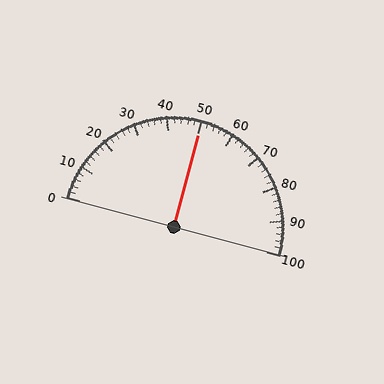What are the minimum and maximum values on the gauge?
The gauge ranges from 0 to 100.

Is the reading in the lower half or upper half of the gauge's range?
The reading is in the upper half of the range (0 to 100).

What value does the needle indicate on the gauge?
The needle indicates approximately 50.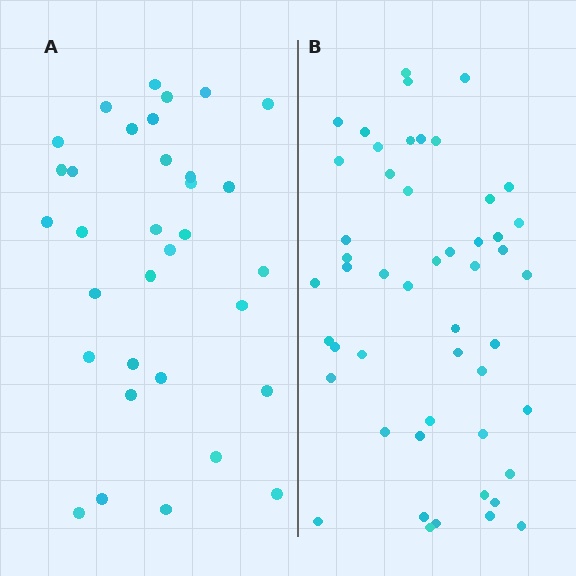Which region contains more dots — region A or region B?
Region B (the right region) has more dots.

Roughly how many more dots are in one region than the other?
Region B has approximately 15 more dots than region A.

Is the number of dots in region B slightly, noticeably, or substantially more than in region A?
Region B has substantially more. The ratio is roughly 1.5 to 1.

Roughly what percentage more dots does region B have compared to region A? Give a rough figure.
About 50% more.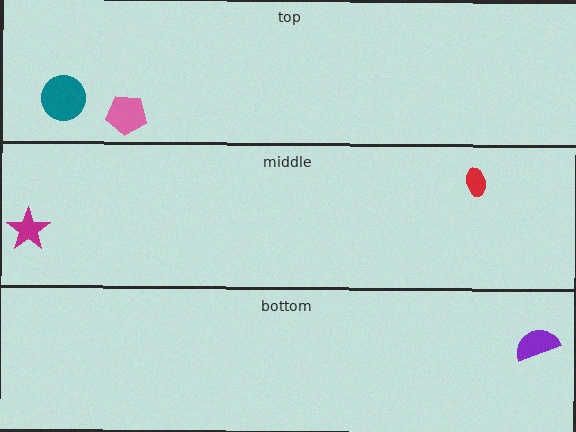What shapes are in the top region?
The pink pentagon, the teal circle.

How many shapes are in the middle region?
2.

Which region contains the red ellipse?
The middle region.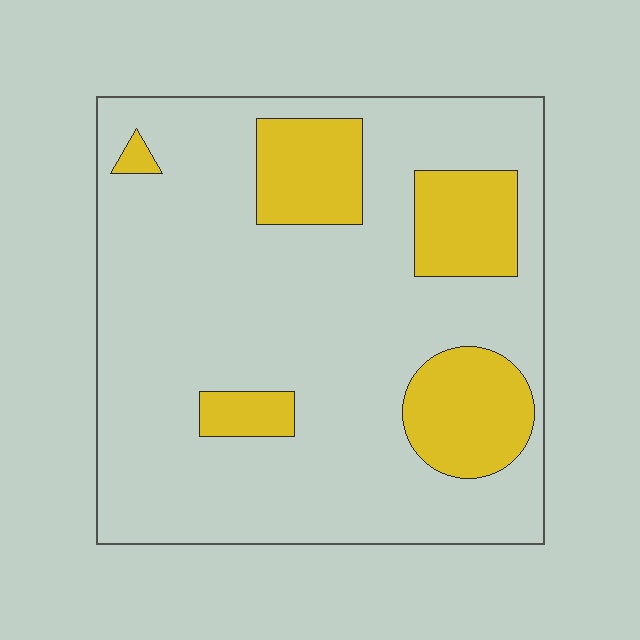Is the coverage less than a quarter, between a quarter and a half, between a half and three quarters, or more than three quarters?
Less than a quarter.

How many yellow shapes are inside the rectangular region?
5.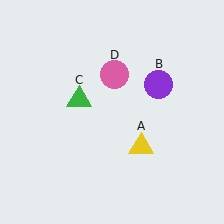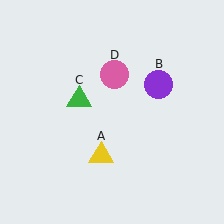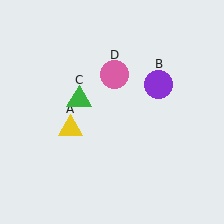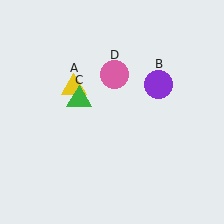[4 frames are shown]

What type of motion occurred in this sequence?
The yellow triangle (object A) rotated clockwise around the center of the scene.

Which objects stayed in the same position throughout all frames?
Purple circle (object B) and green triangle (object C) and pink circle (object D) remained stationary.